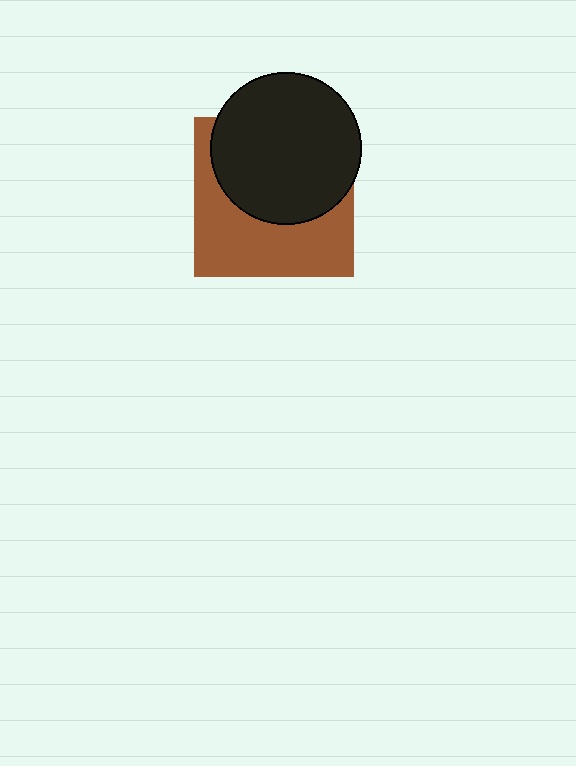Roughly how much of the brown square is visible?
About half of it is visible (roughly 48%).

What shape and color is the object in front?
The object in front is a black circle.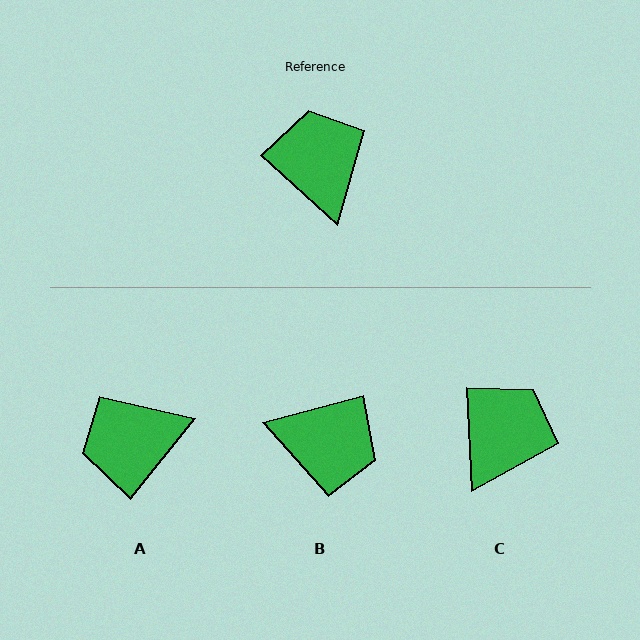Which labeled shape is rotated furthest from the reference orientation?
B, about 123 degrees away.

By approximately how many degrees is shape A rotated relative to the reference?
Approximately 93 degrees counter-clockwise.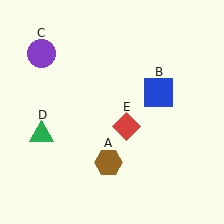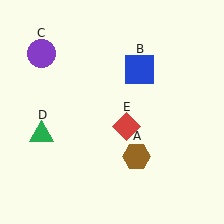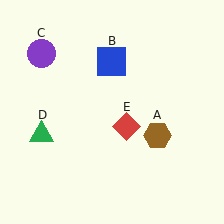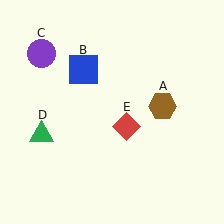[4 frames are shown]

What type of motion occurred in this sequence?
The brown hexagon (object A), blue square (object B) rotated counterclockwise around the center of the scene.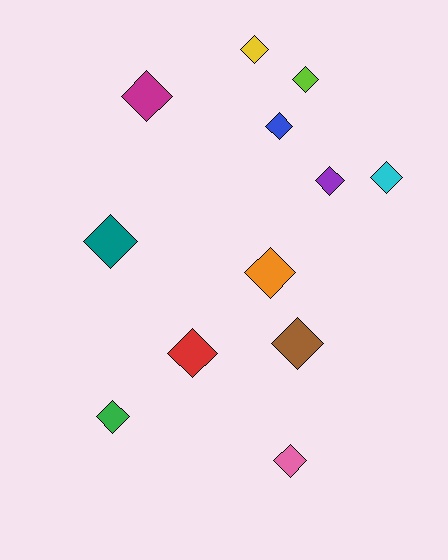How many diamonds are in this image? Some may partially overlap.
There are 12 diamonds.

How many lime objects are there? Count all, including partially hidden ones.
There is 1 lime object.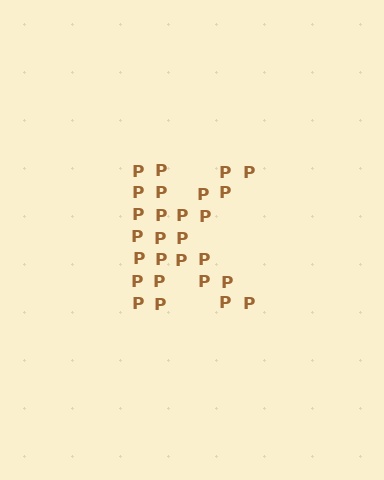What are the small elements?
The small elements are letter P's.